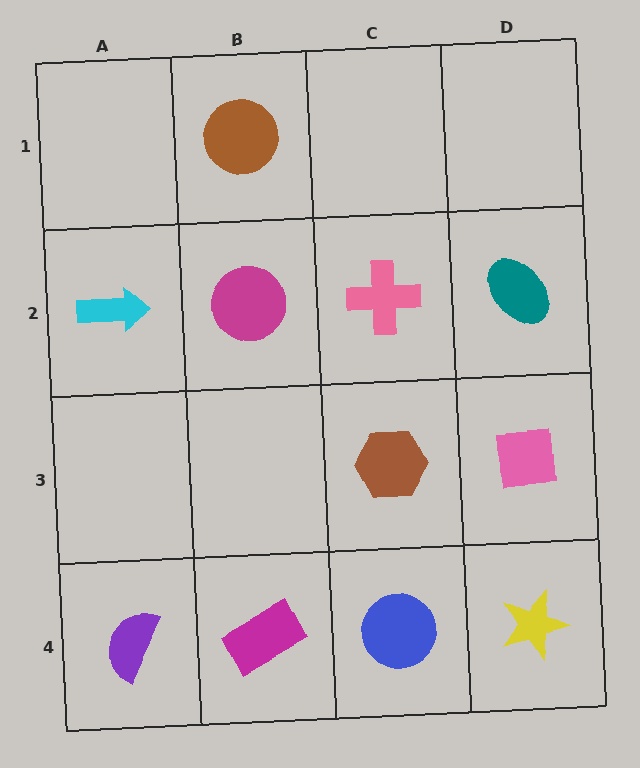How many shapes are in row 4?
4 shapes.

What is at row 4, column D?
A yellow star.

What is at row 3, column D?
A pink square.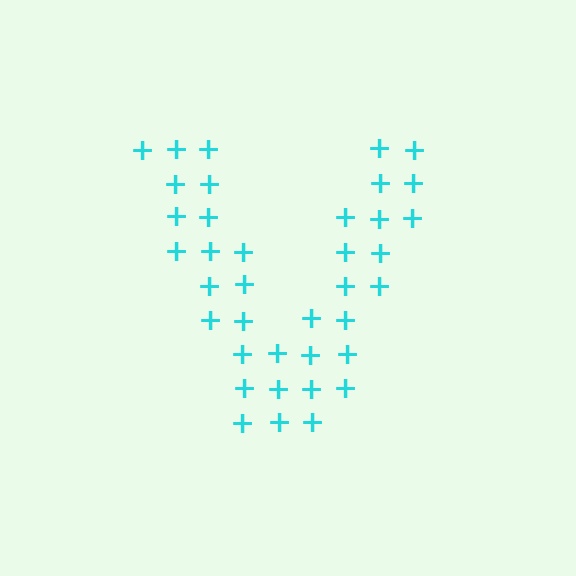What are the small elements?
The small elements are plus signs.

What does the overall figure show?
The overall figure shows the letter V.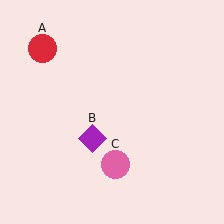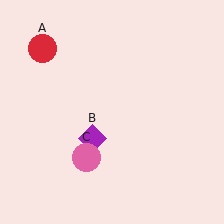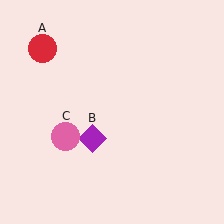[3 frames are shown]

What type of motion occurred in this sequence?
The pink circle (object C) rotated clockwise around the center of the scene.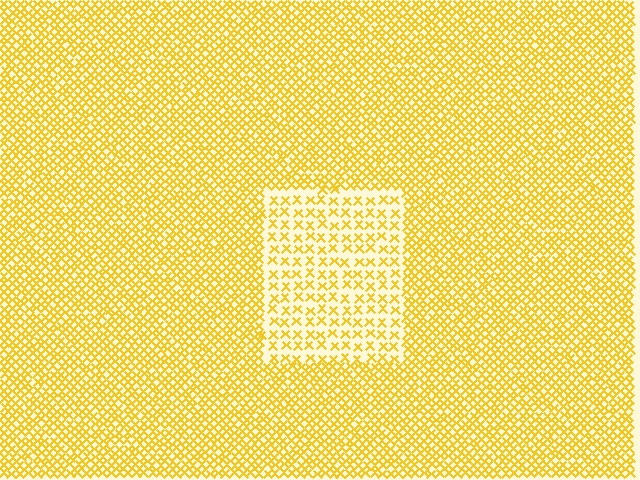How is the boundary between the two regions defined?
The boundary is defined by a change in element density (approximately 2.2x ratio). All elements are the same color, size, and shape.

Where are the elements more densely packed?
The elements are more densely packed outside the rectangle boundary.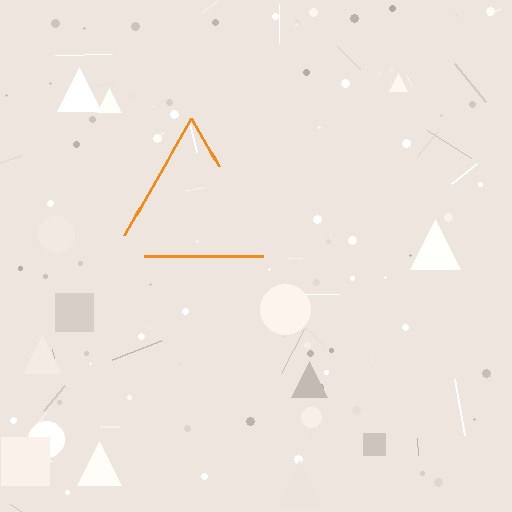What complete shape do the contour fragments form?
The contour fragments form a triangle.